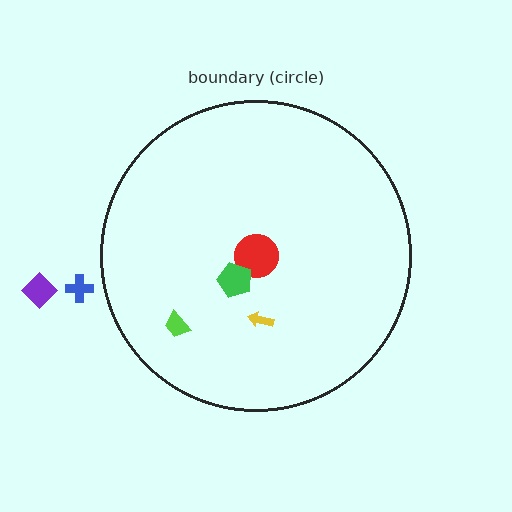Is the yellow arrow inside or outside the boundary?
Inside.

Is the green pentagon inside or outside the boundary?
Inside.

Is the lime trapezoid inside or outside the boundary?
Inside.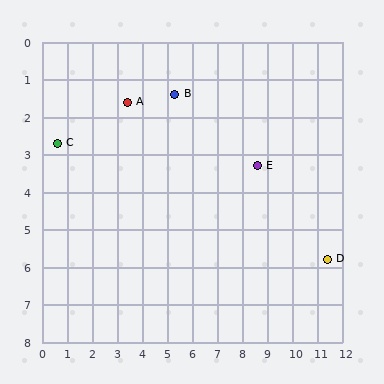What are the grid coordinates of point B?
Point B is at approximately (5.3, 1.4).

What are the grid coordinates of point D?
Point D is at approximately (11.4, 5.8).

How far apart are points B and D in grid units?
Points B and D are about 7.5 grid units apart.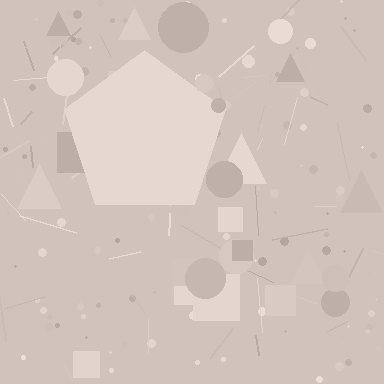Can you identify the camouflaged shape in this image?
The camouflaged shape is a pentagon.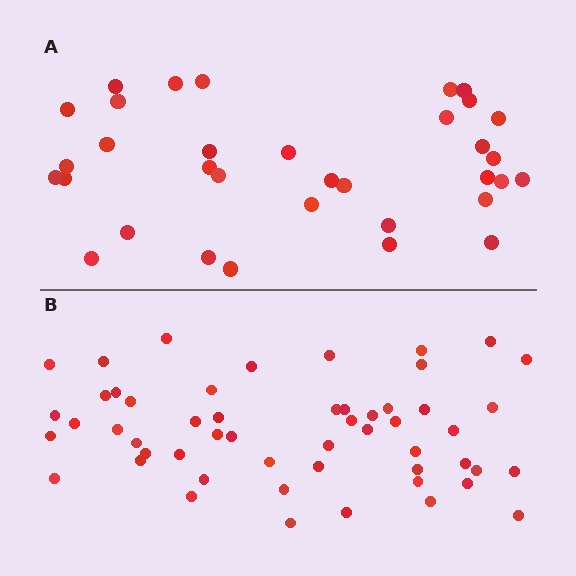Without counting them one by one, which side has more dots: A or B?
Region B (the bottom region) has more dots.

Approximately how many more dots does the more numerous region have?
Region B has approximately 20 more dots than region A.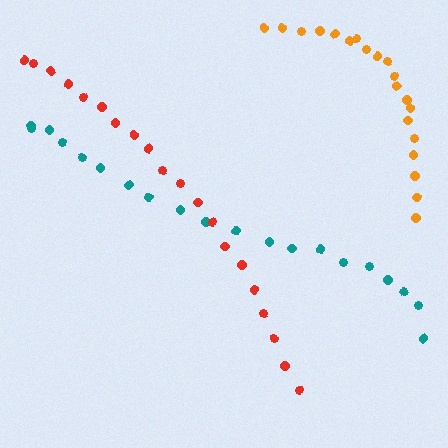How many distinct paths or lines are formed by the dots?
There are 3 distinct paths.